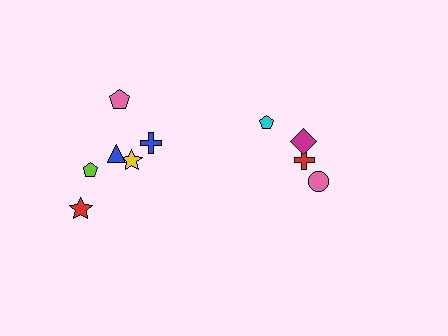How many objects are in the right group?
There are 4 objects.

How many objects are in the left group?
There are 6 objects.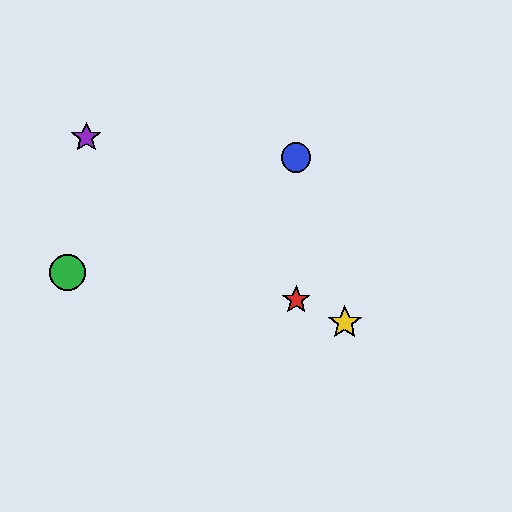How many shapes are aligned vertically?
2 shapes (the red star, the blue circle) are aligned vertically.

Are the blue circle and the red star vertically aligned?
Yes, both are at x≈296.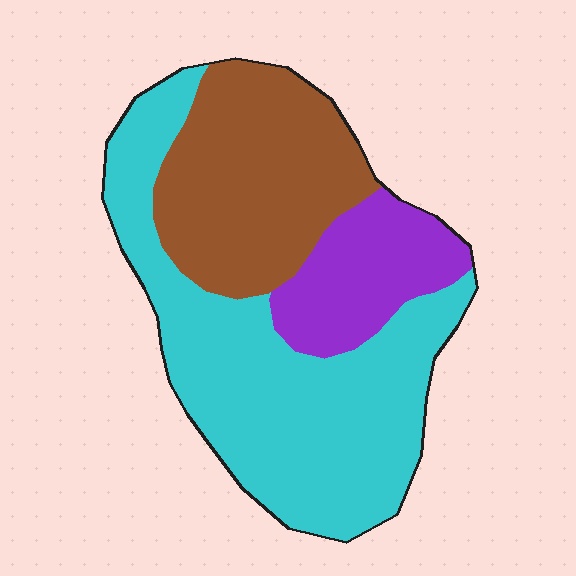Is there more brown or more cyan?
Cyan.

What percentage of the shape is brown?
Brown takes up about one third (1/3) of the shape.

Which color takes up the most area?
Cyan, at roughly 50%.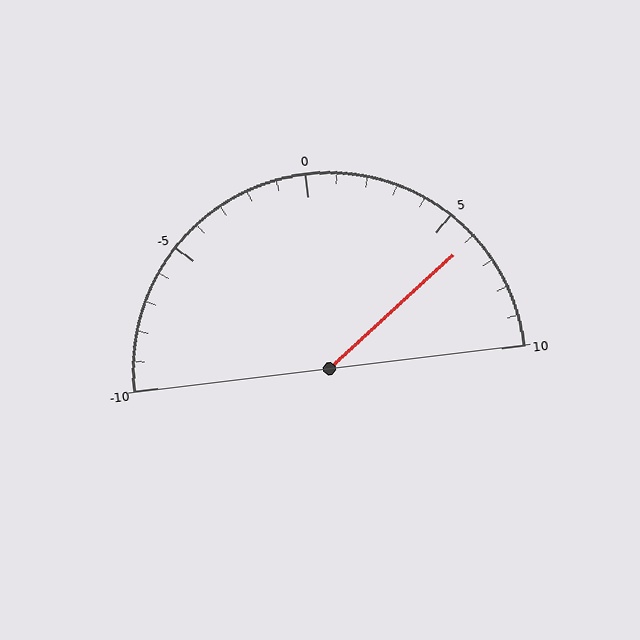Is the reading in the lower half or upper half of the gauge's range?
The reading is in the upper half of the range (-10 to 10).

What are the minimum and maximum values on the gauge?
The gauge ranges from -10 to 10.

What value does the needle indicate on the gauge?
The needle indicates approximately 6.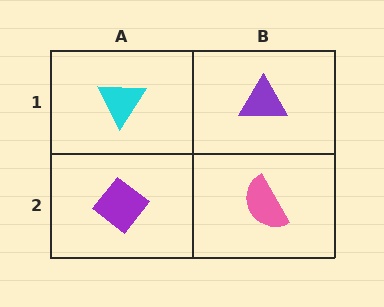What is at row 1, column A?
A cyan triangle.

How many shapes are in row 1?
2 shapes.